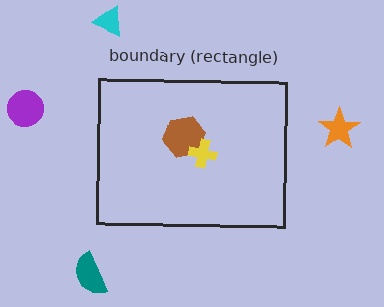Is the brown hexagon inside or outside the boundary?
Inside.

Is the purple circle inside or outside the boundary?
Outside.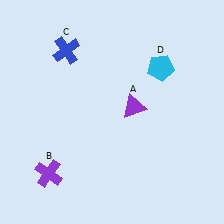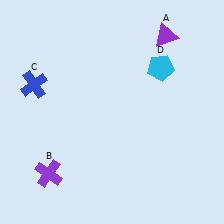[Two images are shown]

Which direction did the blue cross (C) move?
The blue cross (C) moved down.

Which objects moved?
The objects that moved are: the purple triangle (A), the blue cross (C).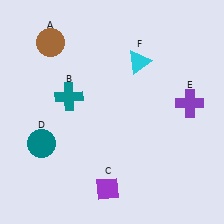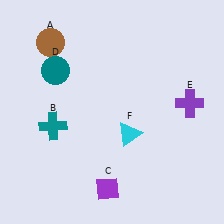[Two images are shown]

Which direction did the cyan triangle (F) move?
The cyan triangle (F) moved down.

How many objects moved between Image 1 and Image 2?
3 objects moved between the two images.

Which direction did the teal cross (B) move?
The teal cross (B) moved down.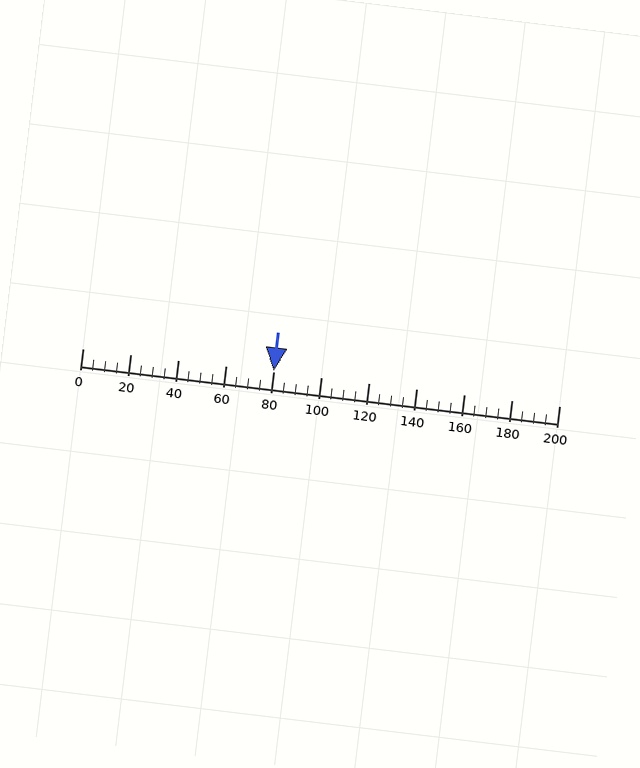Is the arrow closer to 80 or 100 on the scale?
The arrow is closer to 80.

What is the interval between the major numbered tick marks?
The major tick marks are spaced 20 units apart.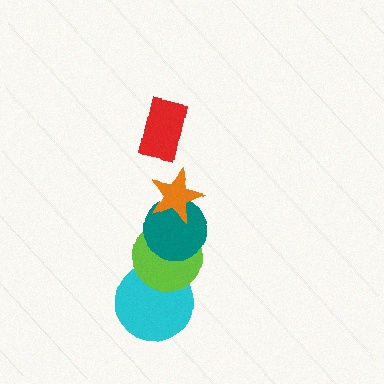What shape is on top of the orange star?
The red rectangle is on top of the orange star.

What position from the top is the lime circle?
The lime circle is 4th from the top.